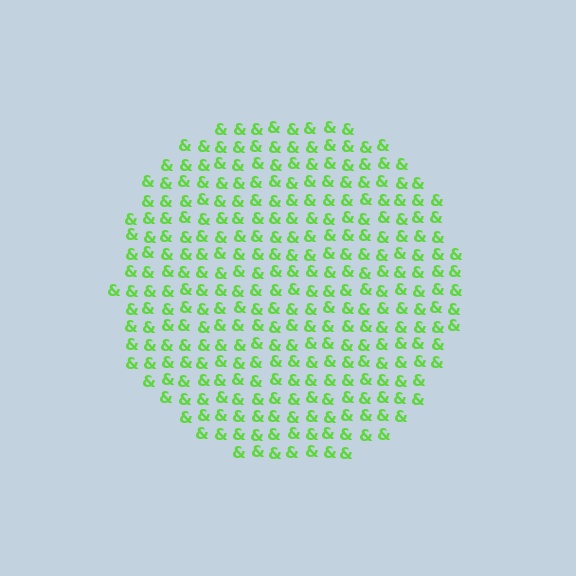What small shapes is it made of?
It is made of small ampersands.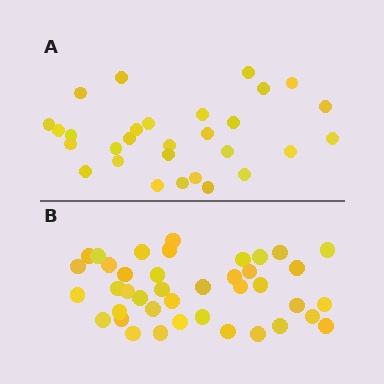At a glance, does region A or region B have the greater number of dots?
Region B (the bottom region) has more dots.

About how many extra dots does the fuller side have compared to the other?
Region B has roughly 12 or so more dots than region A.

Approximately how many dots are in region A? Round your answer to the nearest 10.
About 30 dots. (The exact count is 29, which rounds to 30.)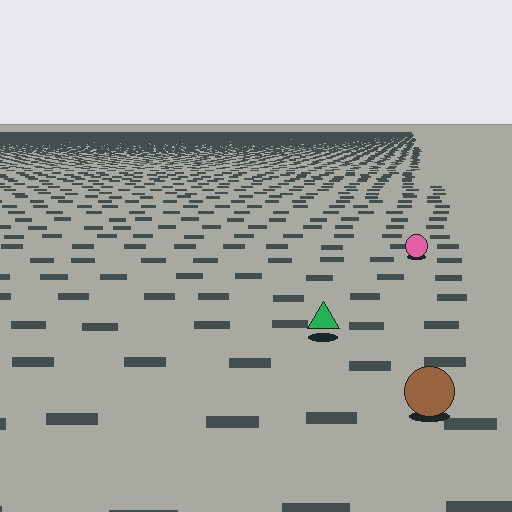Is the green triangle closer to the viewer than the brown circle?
No. The brown circle is closer — you can tell from the texture gradient: the ground texture is coarser near it.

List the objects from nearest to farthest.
From nearest to farthest: the brown circle, the green triangle, the pink circle.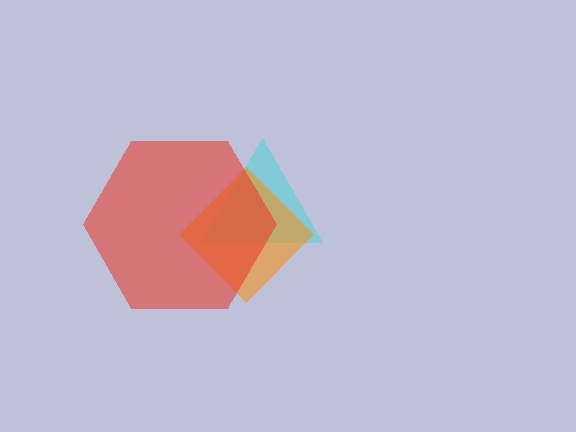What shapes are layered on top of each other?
The layered shapes are: a cyan triangle, an orange diamond, a red hexagon.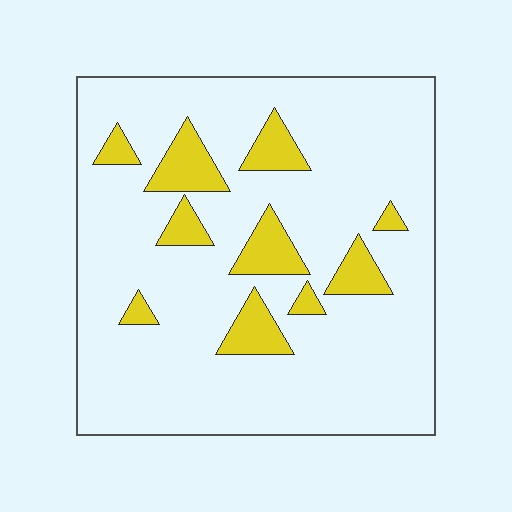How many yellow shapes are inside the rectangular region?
10.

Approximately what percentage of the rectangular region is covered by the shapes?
Approximately 15%.